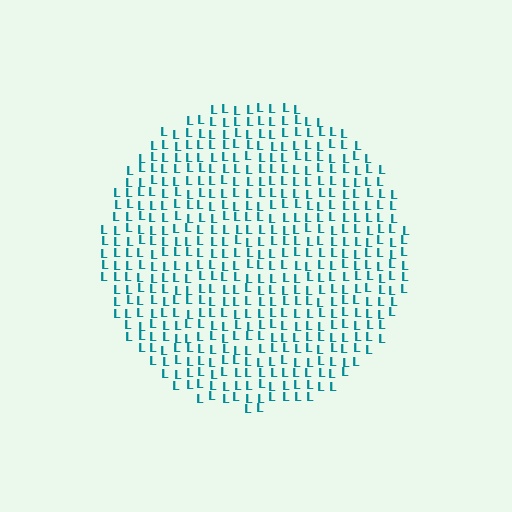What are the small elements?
The small elements are letter L's.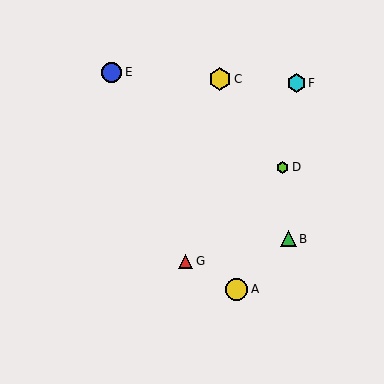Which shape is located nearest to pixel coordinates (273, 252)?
The green triangle (labeled B) at (288, 239) is nearest to that location.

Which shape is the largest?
The yellow hexagon (labeled C) is the largest.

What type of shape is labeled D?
Shape D is a lime hexagon.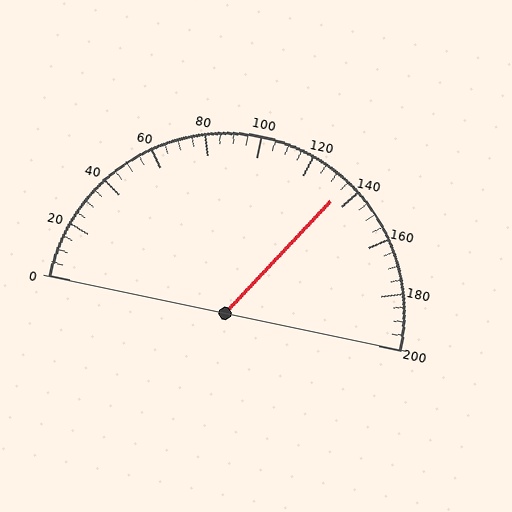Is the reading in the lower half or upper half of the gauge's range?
The reading is in the upper half of the range (0 to 200).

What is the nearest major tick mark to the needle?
The nearest major tick mark is 140.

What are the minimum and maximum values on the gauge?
The gauge ranges from 0 to 200.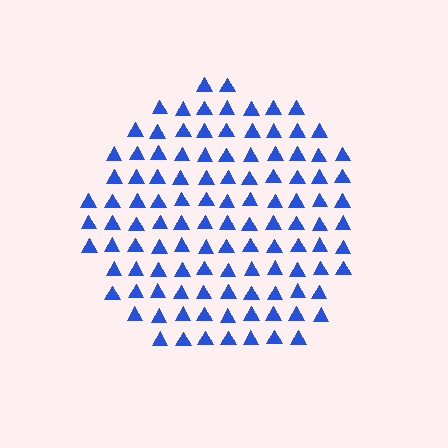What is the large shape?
The large shape is a circle.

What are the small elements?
The small elements are triangles.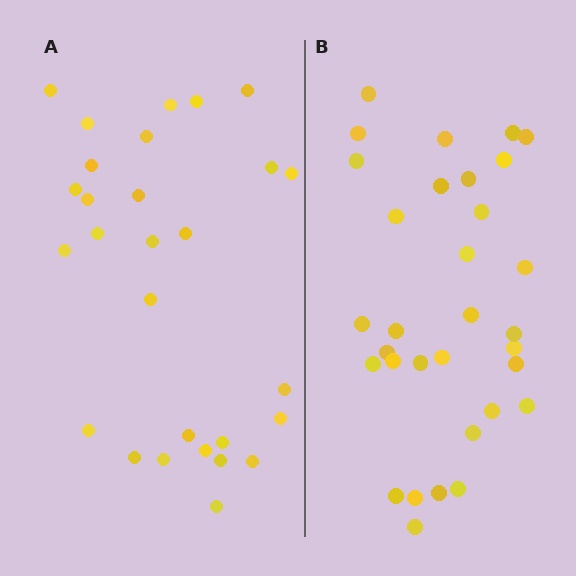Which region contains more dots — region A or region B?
Region B (the right region) has more dots.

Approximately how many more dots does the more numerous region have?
Region B has about 4 more dots than region A.